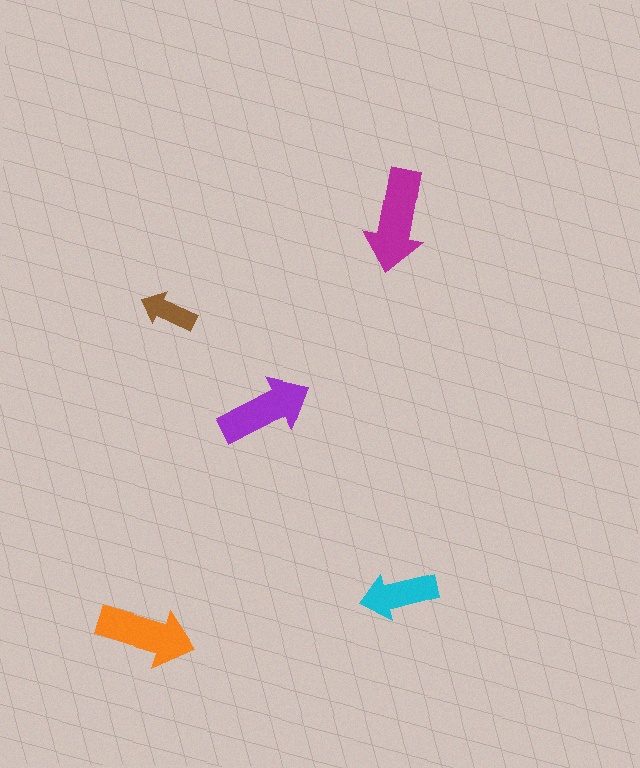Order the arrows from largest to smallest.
the magenta one, the orange one, the purple one, the cyan one, the brown one.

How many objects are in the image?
There are 5 objects in the image.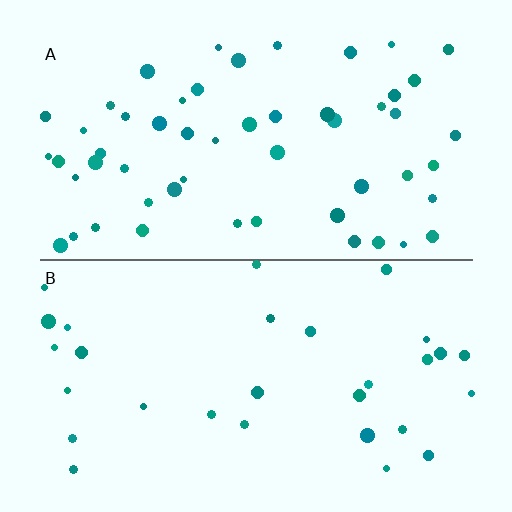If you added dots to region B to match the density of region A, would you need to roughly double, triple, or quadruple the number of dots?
Approximately double.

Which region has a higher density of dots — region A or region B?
A (the top).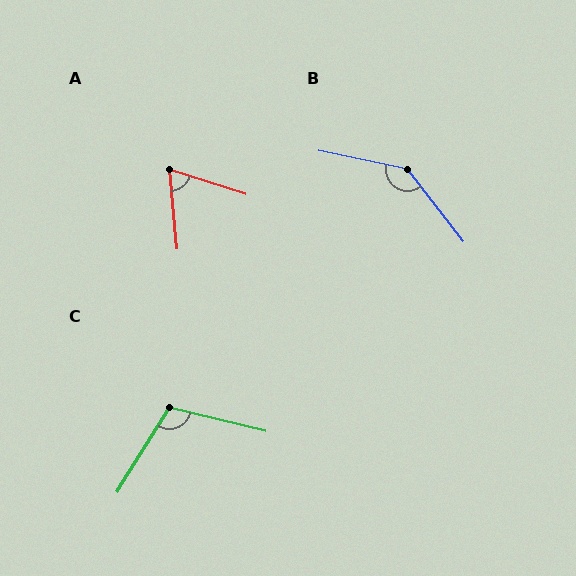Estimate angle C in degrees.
Approximately 108 degrees.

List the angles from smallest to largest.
A (67°), C (108°), B (140°).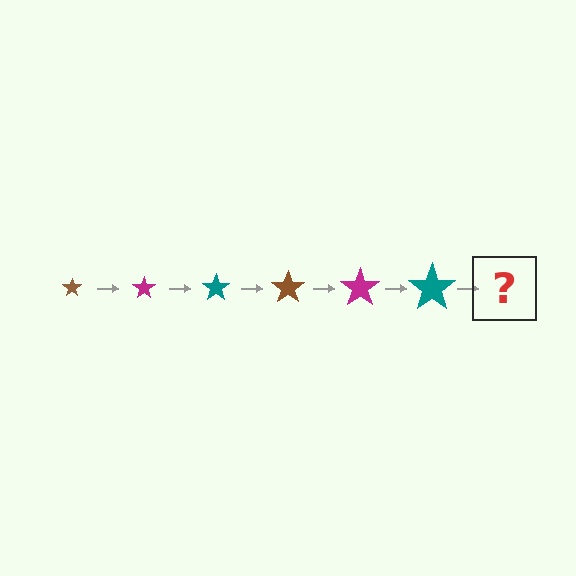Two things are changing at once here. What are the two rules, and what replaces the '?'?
The two rules are that the star grows larger each step and the color cycles through brown, magenta, and teal. The '?' should be a brown star, larger than the previous one.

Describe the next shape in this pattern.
It should be a brown star, larger than the previous one.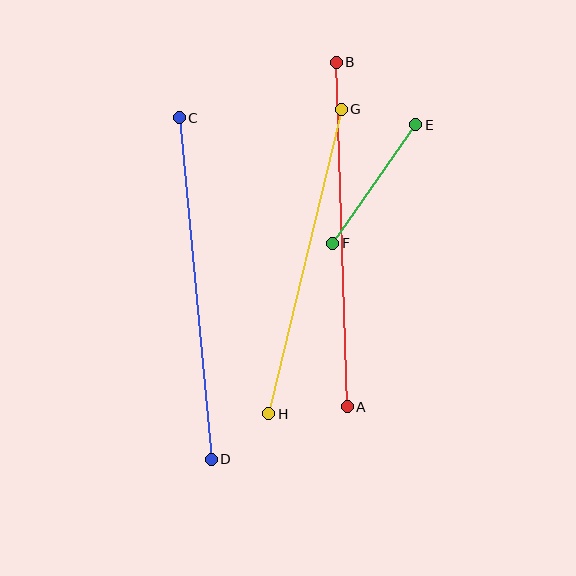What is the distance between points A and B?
The distance is approximately 345 pixels.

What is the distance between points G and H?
The distance is approximately 313 pixels.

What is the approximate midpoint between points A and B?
The midpoint is at approximately (342, 234) pixels.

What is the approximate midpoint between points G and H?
The midpoint is at approximately (305, 262) pixels.